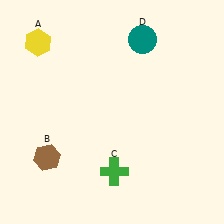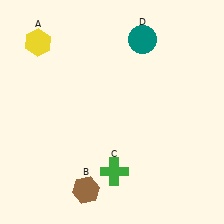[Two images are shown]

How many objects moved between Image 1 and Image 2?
1 object moved between the two images.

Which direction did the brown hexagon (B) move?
The brown hexagon (B) moved right.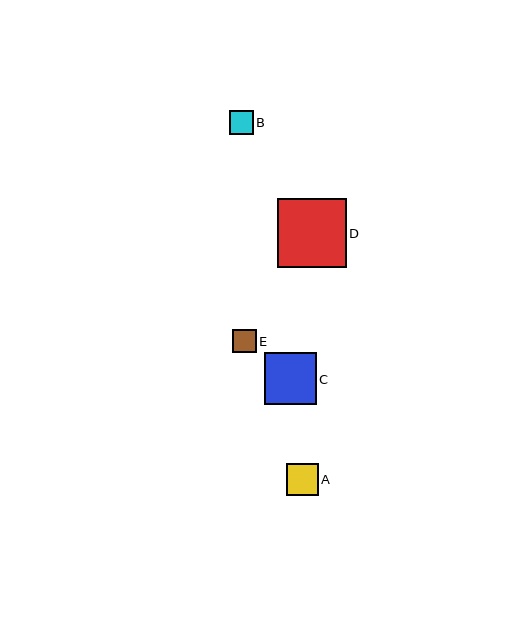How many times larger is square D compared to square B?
Square D is approximately 2.9 times the size of square B.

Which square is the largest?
Square D is the largest with a size of approximately 69 pixels.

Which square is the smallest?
Square E is the smallest with a size of approximately 23 pixels.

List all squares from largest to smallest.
From largest to smallest: D, C, A, B, E.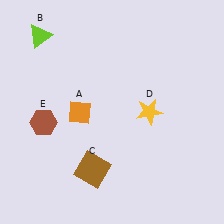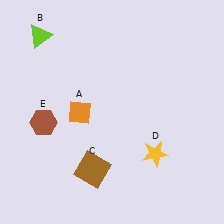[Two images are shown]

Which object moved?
The yellow star (D) moved down.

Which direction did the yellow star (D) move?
The yellow star (D) moved down.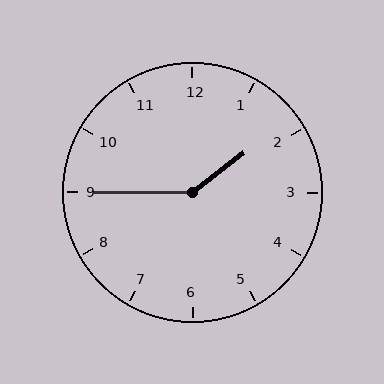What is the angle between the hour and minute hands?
Approximately 142 degrees.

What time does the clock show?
1:45.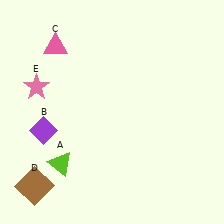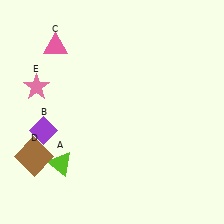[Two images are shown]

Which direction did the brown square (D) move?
The brown square (D) moved up.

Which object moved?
The brown square (D) moved up.